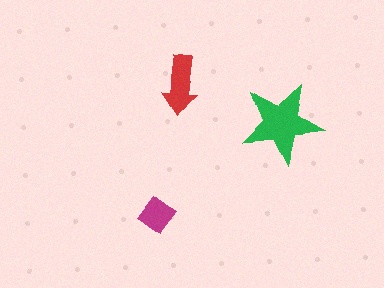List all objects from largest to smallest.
The green star, the red arrow, the magenta diamond.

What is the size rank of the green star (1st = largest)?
1st.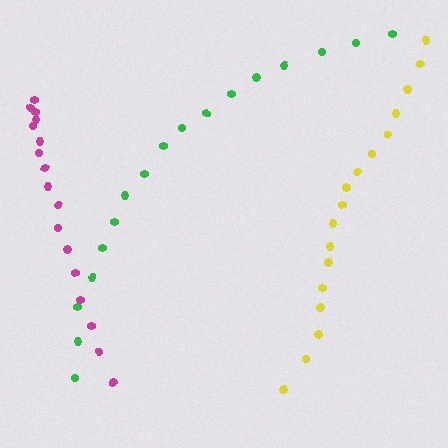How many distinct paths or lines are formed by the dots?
There are 3 distinct paths.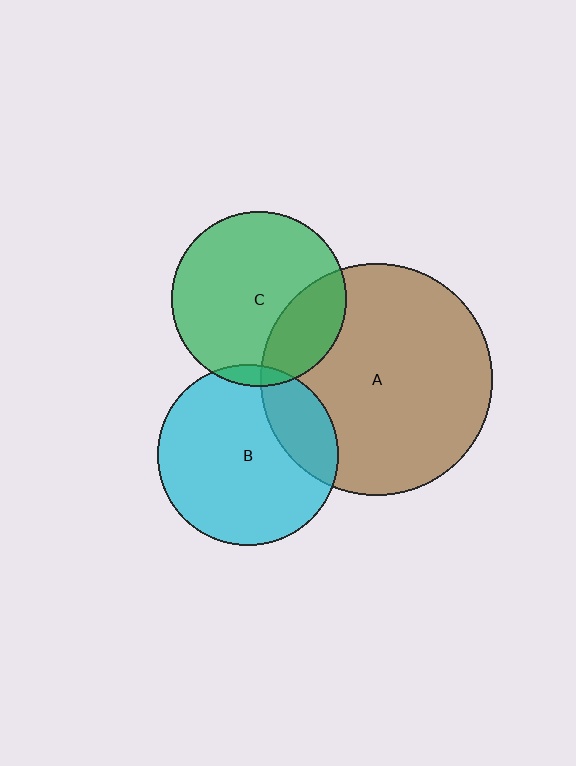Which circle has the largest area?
Circle A (brown).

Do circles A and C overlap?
Yes.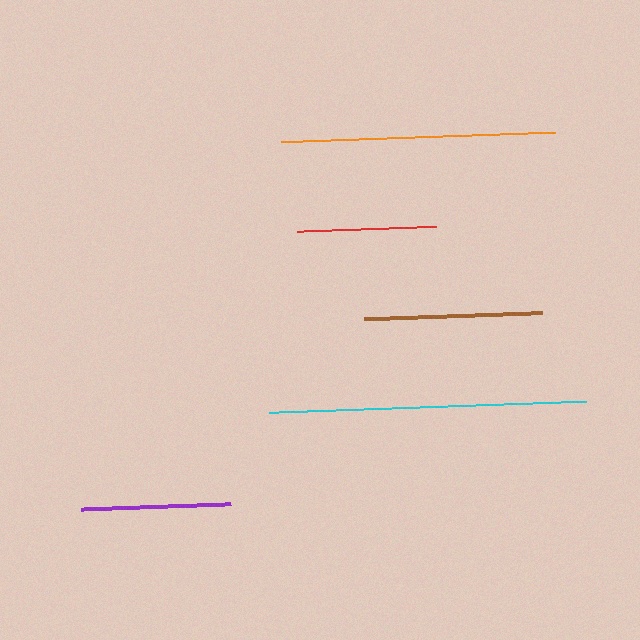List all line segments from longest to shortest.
From longest to shortest: cyan, orange, brown, purple, red.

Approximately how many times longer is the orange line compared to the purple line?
The orange line is approximately 1.8 times the length of the purple line.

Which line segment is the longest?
The cyan line is the longest at approximately 318 pixels.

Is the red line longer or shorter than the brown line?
The brown line is longer than the red line.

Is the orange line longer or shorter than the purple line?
The orange line is longer than the purple line.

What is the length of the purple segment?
The purple segment is approximately 150 pixels long.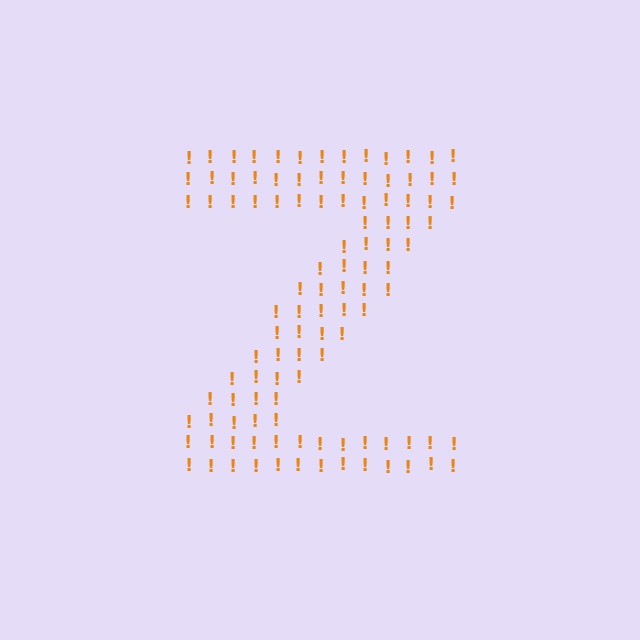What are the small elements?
The small elements are exclamation marks.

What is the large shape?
The large shape is the letter Z.